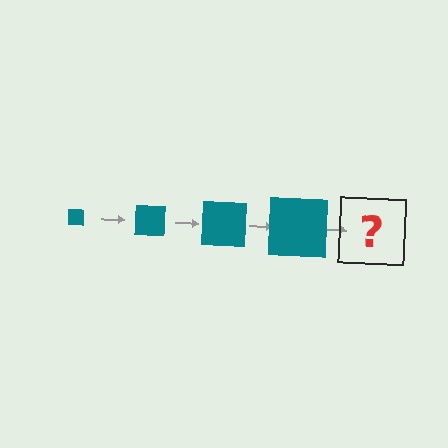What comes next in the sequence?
The next element should be a teal square, larger than the previous one.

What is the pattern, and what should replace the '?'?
The pattern is that the square gets progressively larger each step. The '?' should be a teal square, larger than the previous one.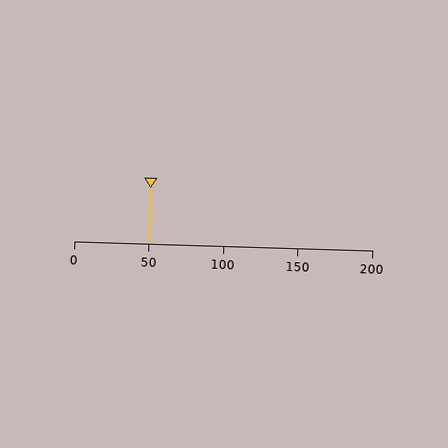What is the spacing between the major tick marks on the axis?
The major ticks are spaced 50 apart.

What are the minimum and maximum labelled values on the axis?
The axis runs from 0 to 200.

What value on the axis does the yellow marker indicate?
The marker indicates approximately 50.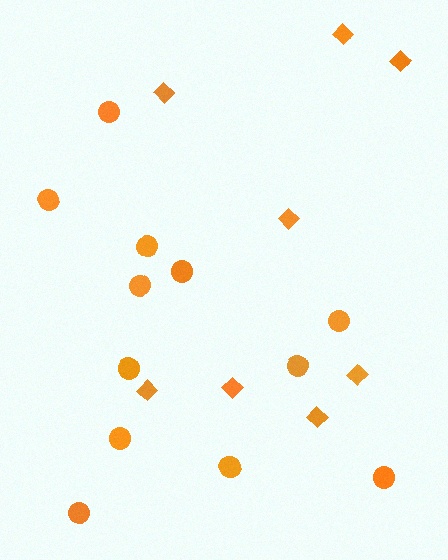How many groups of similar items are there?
There are 2 groups: one group of diamonds (8) and one group of circles (12).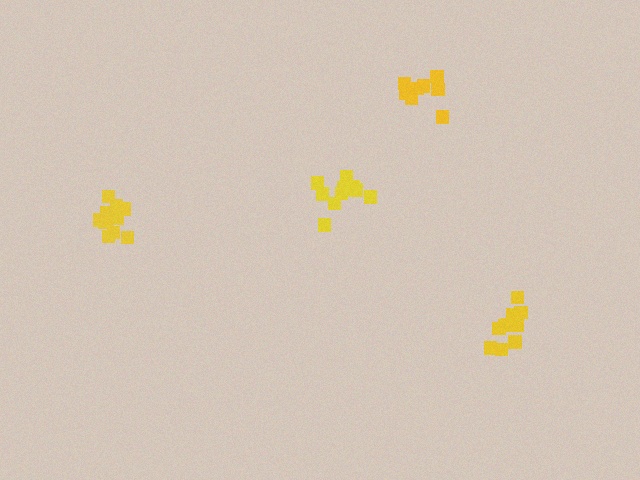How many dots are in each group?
Group 1: 12 dots, Group 2: 8 dots, Group 3: 12 dots, Group 4: 11 dots (43 total).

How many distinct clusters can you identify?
There are 4 distinct clusters.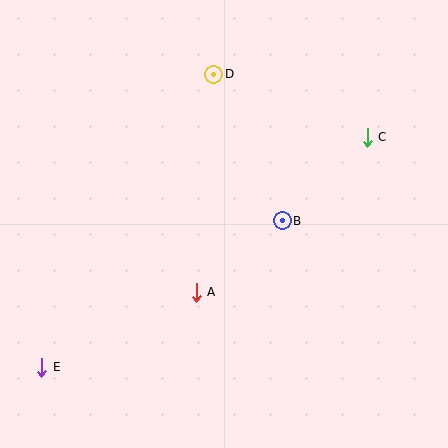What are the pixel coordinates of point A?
Point A is at (196, 292).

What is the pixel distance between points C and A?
The distance between C and A is 231 pixels.